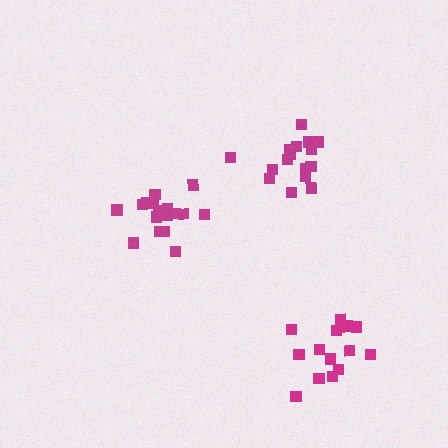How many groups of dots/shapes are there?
There are 3 groups.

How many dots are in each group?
Group 1: 17 dots, Group 2: 16 dots, Group 3: 14 dots (47 total).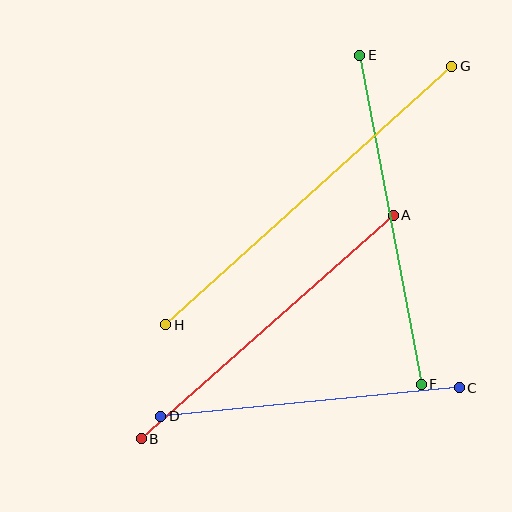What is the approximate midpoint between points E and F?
The midpoint is at approximately (390, 220) pixels.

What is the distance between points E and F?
The distance is approximately 335 pixels.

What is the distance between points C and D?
The distance is approximately 300 pixels.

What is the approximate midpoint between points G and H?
The midpoint is at approximately (309, 195) pixels.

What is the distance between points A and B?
The distance is approximately 337 pixels.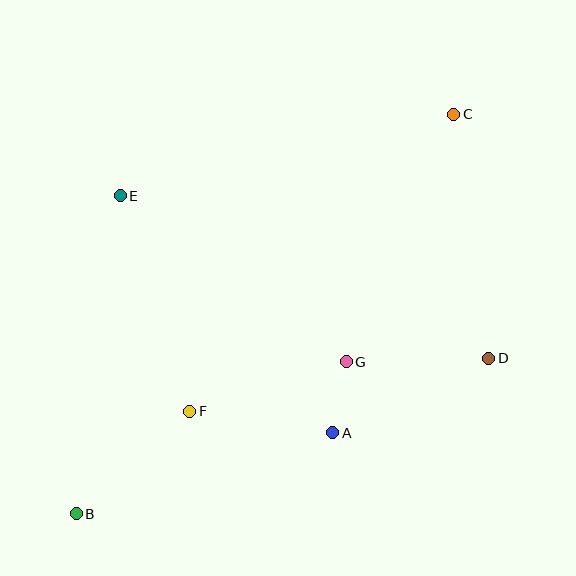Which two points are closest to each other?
Points A and G are closest to each other.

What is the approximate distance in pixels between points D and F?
The distance between D and F is approximately 303 pixels.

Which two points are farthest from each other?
Points B and C are farthest from each other.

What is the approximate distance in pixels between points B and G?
The distance between B and G is approximately 310 pixels.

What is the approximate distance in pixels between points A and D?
The distance between A and D is approximately 173 pixels.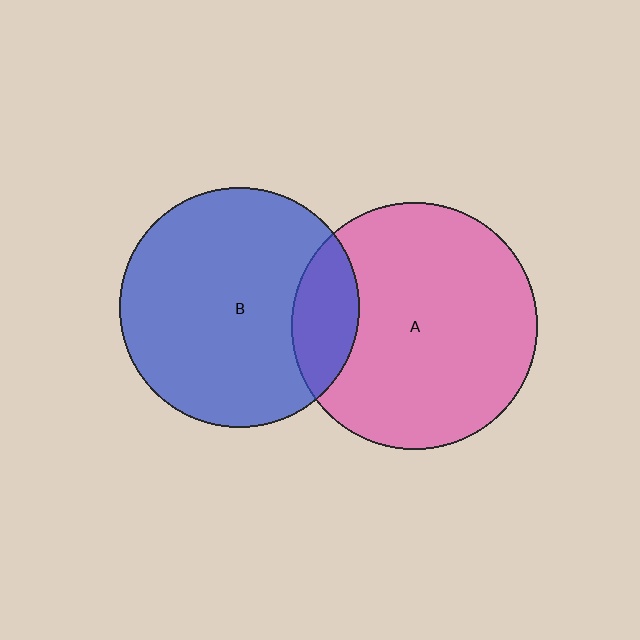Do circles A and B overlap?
Yes.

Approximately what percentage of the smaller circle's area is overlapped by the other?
Approximately 15%.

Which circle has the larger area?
Circle A (pink).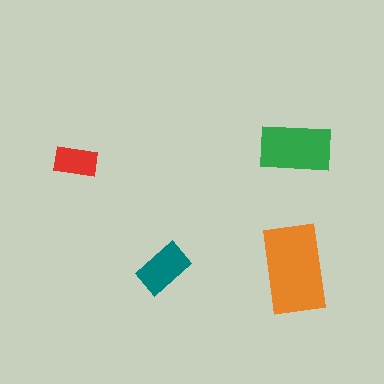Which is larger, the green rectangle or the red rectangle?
The green one.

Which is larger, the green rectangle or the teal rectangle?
The green one.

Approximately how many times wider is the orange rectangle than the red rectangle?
About 2 times wider.